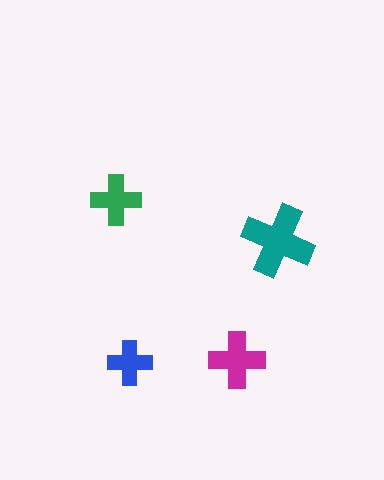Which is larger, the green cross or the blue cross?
The green one.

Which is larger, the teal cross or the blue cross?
The teal one.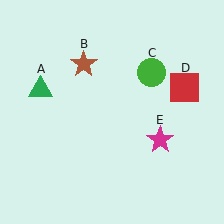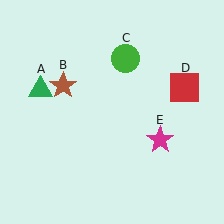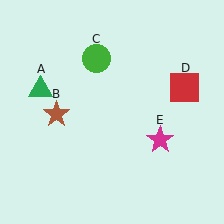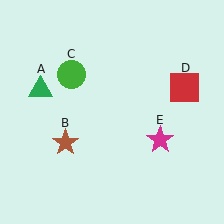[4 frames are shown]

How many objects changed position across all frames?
2 objects changed position: brown star (object B), green circle (object C).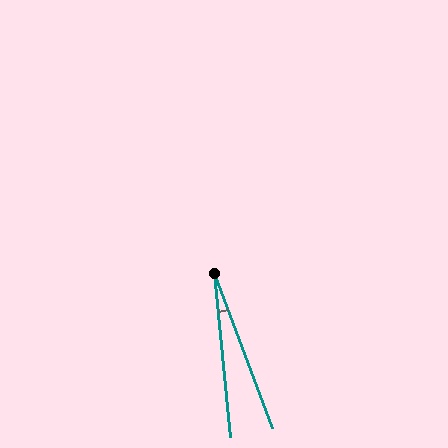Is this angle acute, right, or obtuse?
It is acute.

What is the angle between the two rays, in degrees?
Approximately 15 degrees.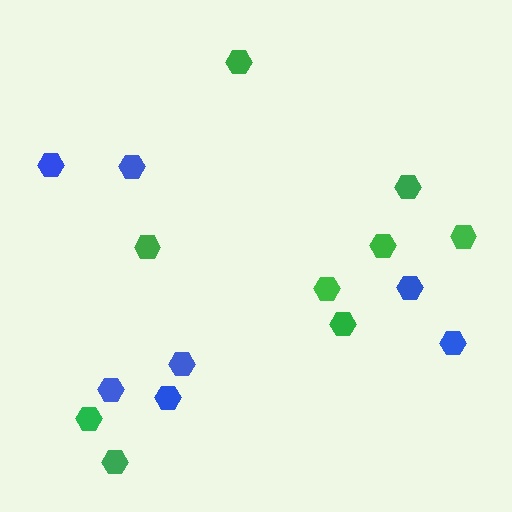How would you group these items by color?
There are 2 groups: one group of green hexagons (9) and one group of blue hexagons (7).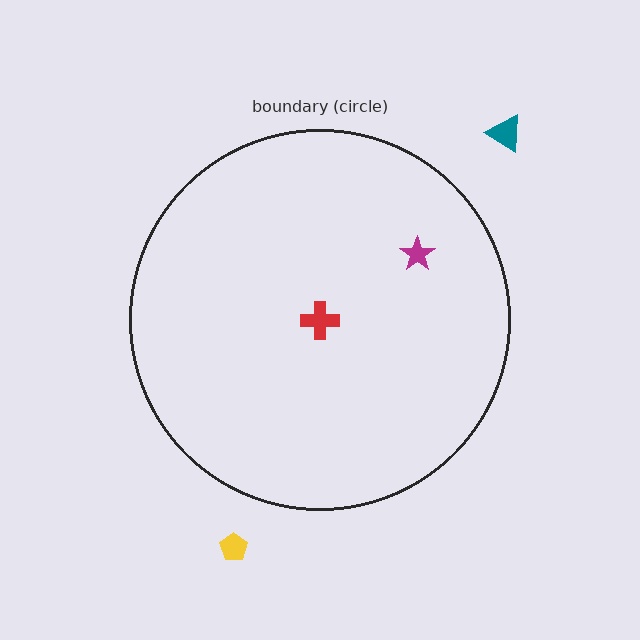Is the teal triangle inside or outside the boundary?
Outside.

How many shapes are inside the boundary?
2 inside, 2 outside.